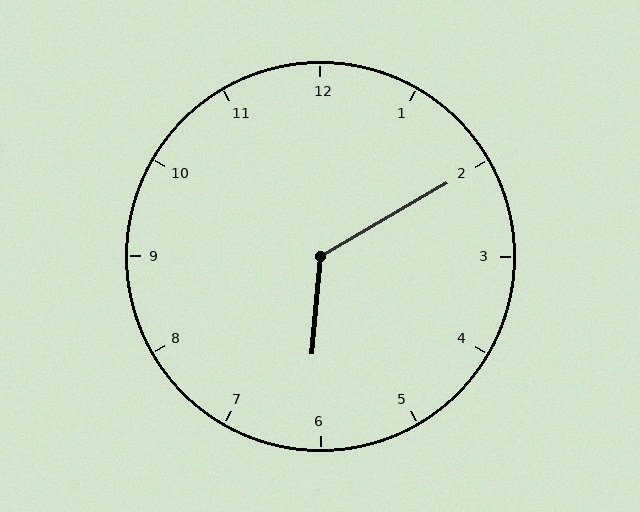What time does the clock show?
6:10.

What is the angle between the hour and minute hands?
Approximately 125 degrees.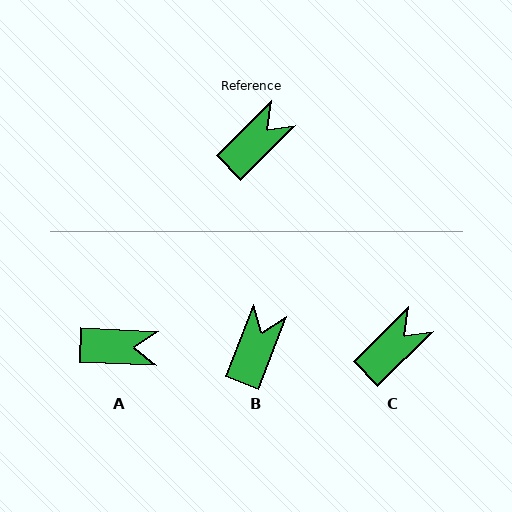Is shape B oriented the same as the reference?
No, it is off by about 25 degrees.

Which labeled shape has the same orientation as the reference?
C.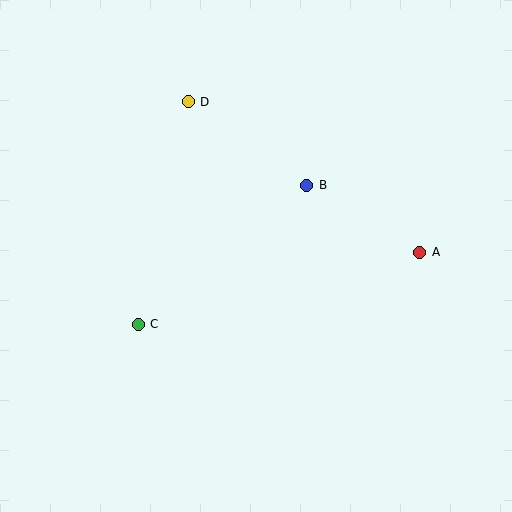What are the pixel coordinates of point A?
Point A is at (420, 252).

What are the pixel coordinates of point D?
Point D is at (188, 102).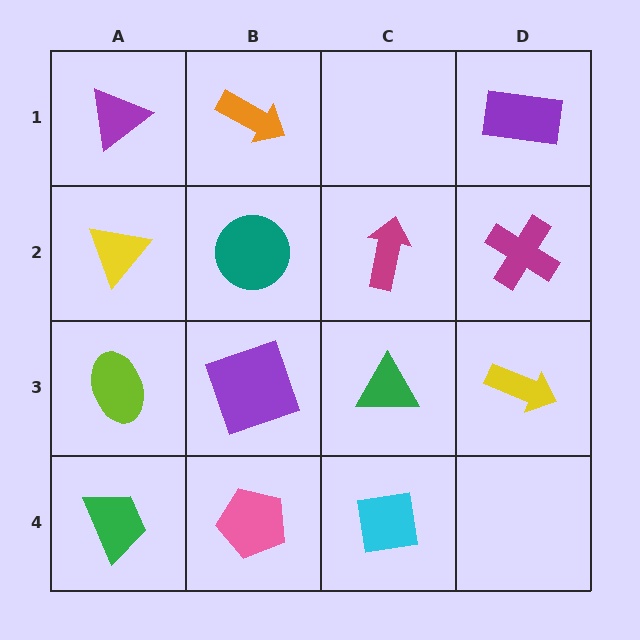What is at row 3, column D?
A yellow arrow.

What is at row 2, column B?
A teal circle.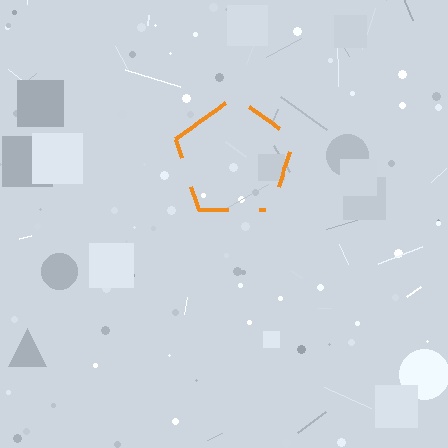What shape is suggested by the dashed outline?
The dashed outline suggests a pentagon.